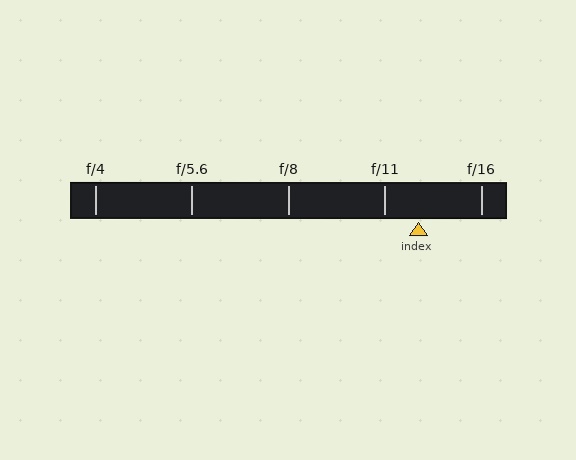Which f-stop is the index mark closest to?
The index mark is closest to f/11.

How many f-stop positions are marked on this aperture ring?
There are 5 f-stop positions marked.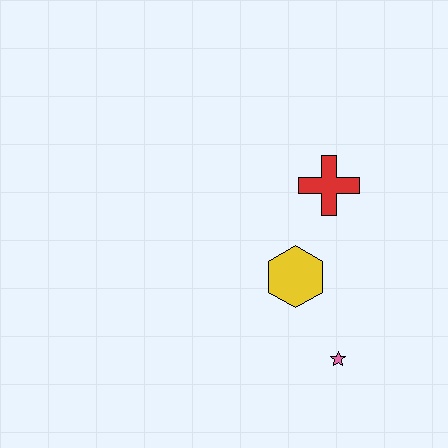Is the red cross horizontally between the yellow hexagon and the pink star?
Yes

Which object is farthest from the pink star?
The red cross is farthest from the pink star.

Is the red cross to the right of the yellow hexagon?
Yes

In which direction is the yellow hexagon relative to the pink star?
The yellow hexagon is above the pink star.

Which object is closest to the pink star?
The yellow hexagon is closest to the pink star.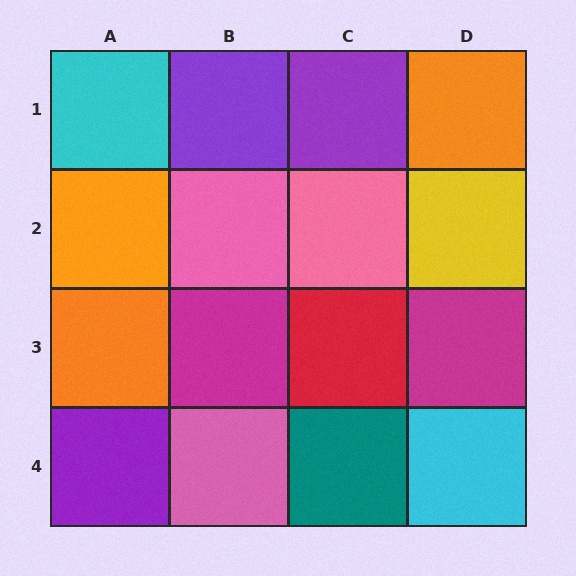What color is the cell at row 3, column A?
Orange.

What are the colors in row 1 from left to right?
Cyan, purple, purple, orange.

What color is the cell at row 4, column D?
Cyan.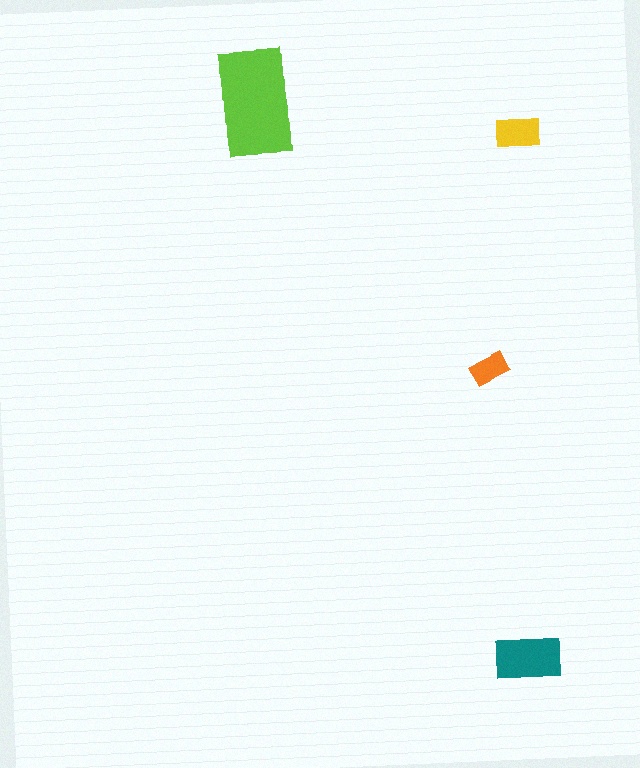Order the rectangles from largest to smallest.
the lime one, the teal one, the yellow one, the orange one.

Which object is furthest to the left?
The lime rectangle is leftmost.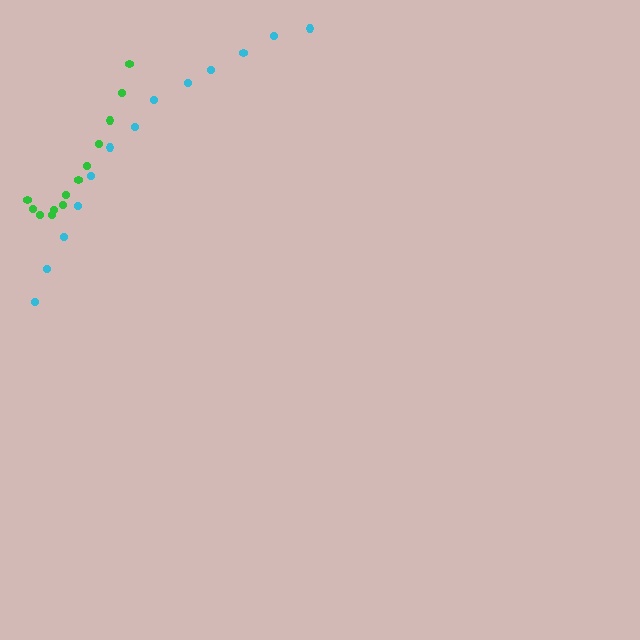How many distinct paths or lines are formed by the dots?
There are 2 distinct paths.